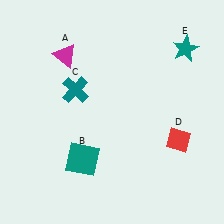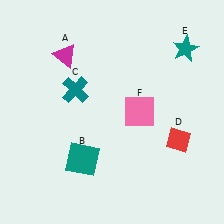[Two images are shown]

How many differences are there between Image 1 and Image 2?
There is 1 difference between the two images.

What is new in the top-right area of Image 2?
A pink square (F) was added in the top-right area of Image 2.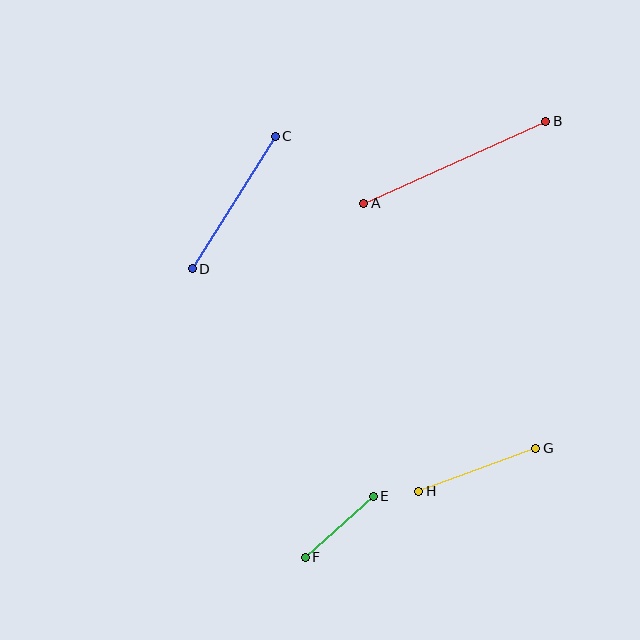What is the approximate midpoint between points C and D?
The midpoint is at approximately (234, 203) pixels.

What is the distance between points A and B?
The distance is approximately 200 pixels.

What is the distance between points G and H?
The distance is approximately 125 pixels.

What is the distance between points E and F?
The distance is approximately 91 pixels.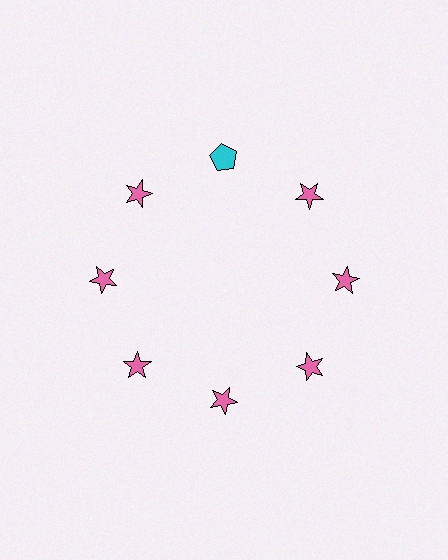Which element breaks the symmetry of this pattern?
The cyan pentagon at roughly the 12 o'clock position breaks the symmetry. All other shapes are pink stars.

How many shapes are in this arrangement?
There are 8 shapes arranged in a ring pattern.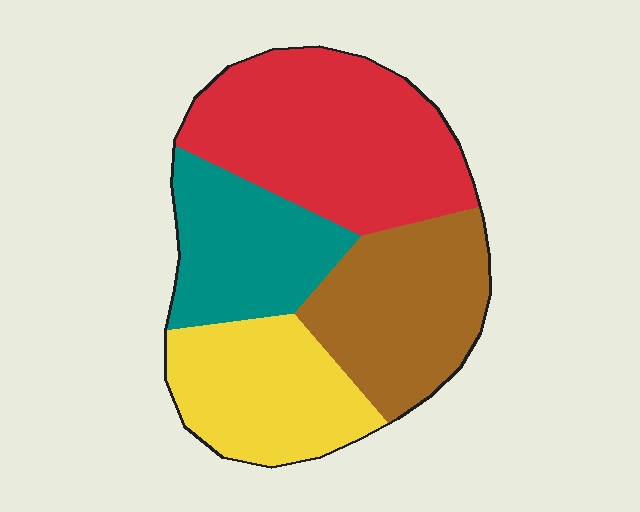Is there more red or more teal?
Red.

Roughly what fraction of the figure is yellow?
Yellow takes up about one fifth (1/5) of the figure.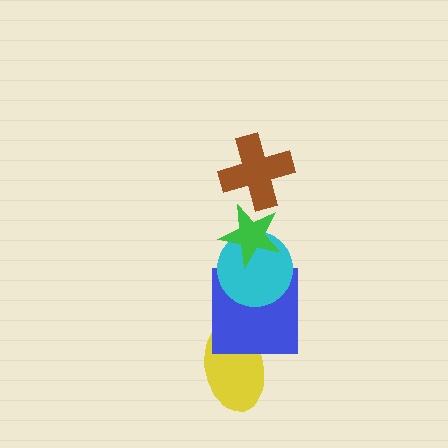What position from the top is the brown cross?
The brown cross is 1st from the top.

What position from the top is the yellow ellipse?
The yellow ellipse is 5th from the top.